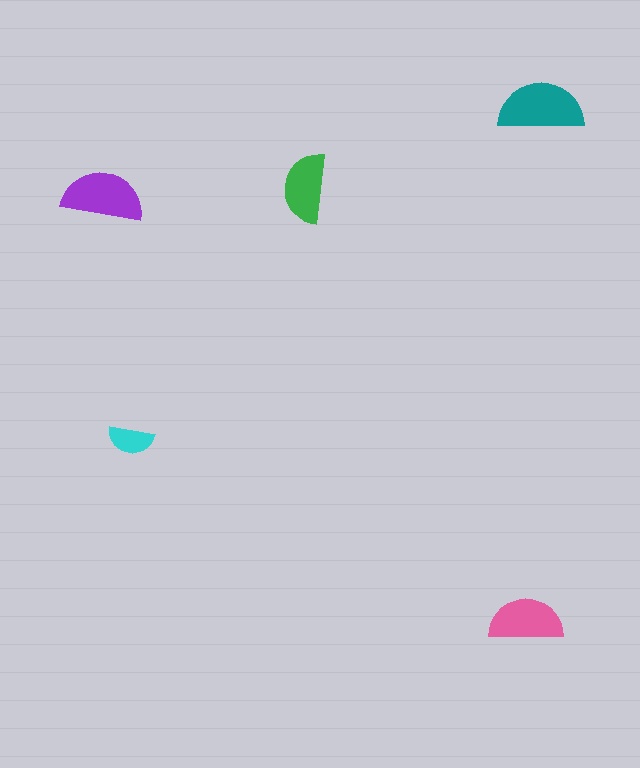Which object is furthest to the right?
The teal semicircle is rightmost.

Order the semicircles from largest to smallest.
the teal one, the purple one, the pink one, the green one, the cyan one.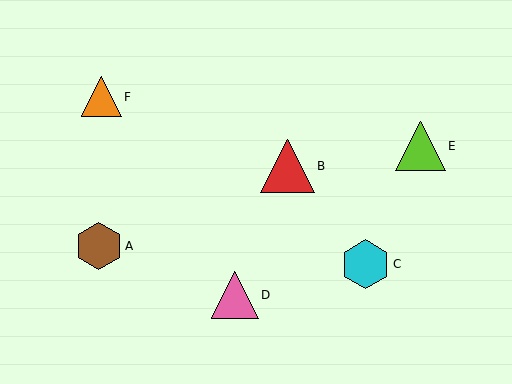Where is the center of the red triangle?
The center of the red triangle is at (287, 166).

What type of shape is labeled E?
Shape E is a lime triangle.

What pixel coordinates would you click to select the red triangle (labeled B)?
Click at (287, 166) to select the red triangle B.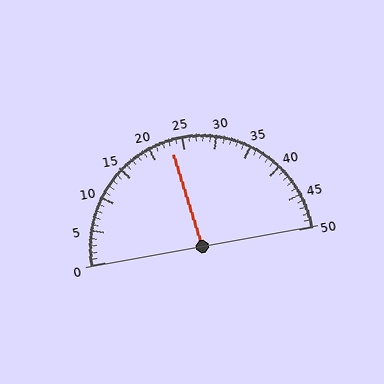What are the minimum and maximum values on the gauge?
The gauge ranges from 0 to 50.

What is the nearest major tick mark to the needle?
The nearest major tick mark is 25.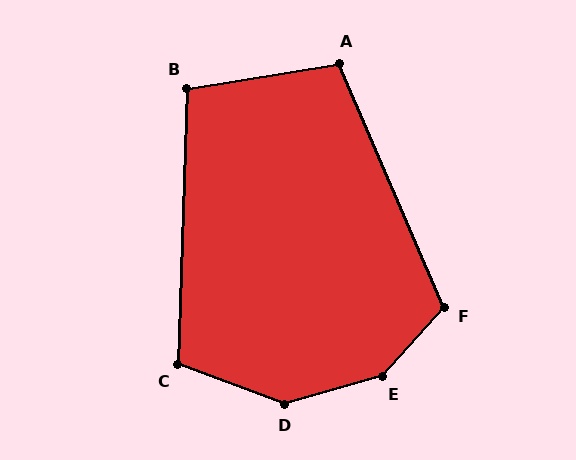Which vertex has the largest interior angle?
E, at approximately 148 degrees.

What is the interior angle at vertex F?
Approximately 115 degrees (obtuse).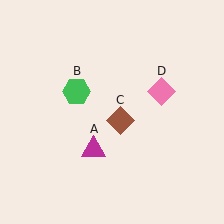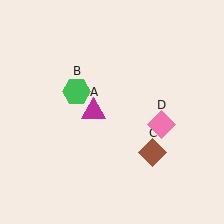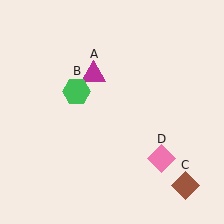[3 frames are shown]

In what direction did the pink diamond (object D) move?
The pink diamond (object D) moved down.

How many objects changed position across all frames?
3 objects changed position: magenta triangle (object A), brown diamond (object C), pink diamond (object D).